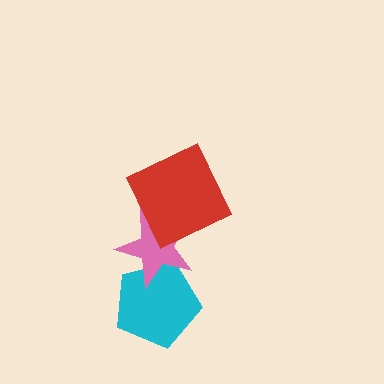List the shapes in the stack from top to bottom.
From top to bottom: the red square, the pink star, the cyan pentagon.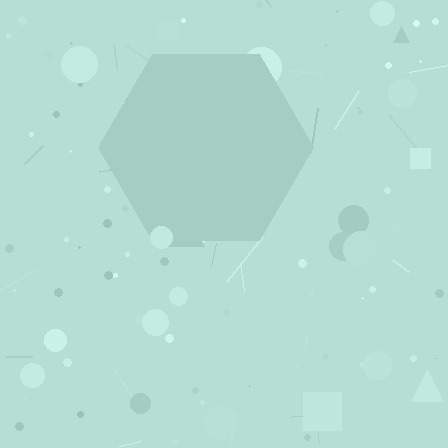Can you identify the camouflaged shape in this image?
The camouflaged shape is a hexagon.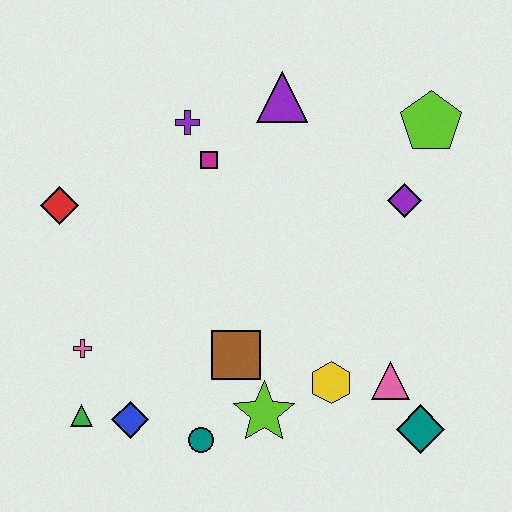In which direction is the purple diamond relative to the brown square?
The purple diamond is to the right of the brown square.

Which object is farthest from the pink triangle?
The red diamond is farthest from the pink triangle.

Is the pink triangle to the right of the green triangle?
Yes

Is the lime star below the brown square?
Yes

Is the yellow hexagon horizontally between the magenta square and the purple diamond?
Yes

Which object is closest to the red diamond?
The pink cross is closest to the red diamond.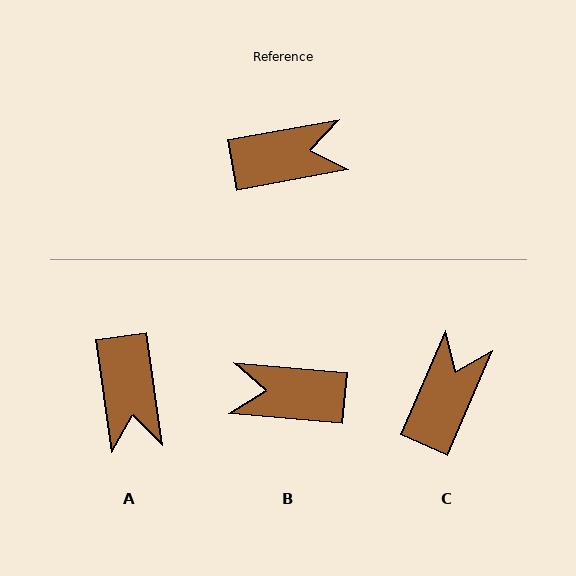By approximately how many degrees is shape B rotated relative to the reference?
Approximately 165 degrees counter-clockwise.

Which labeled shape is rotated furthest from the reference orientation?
B, about 165 degrees away.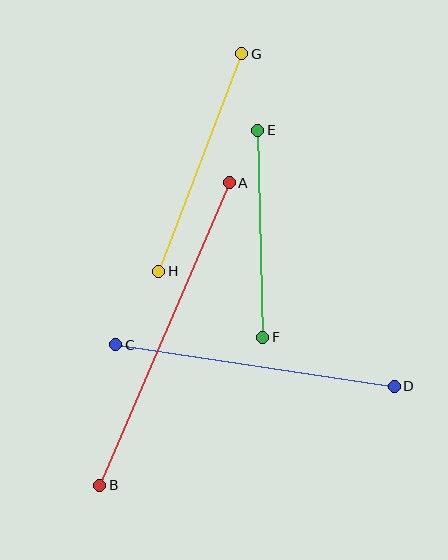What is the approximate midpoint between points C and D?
The midpoint is at approximately (255, 365) pixels.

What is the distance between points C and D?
The distance is approximately 282 pixels.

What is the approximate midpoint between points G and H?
The midpoint is at approximately (200, 163) pixels.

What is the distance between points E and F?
The distance is approximately 207 pixels.